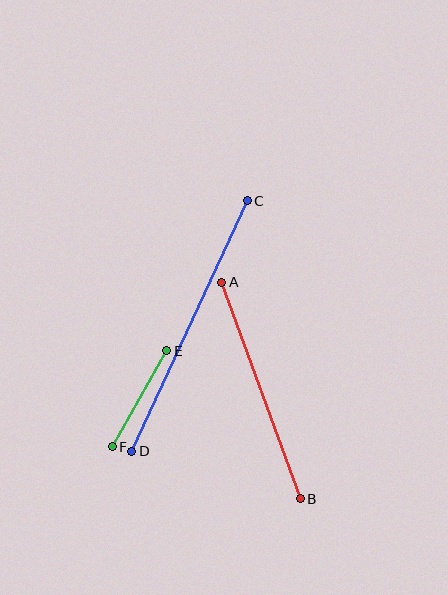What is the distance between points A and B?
The distance is approximately 230 pixels.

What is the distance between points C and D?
The distance is approximately 276 pixels.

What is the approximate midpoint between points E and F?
The midpoint is at approximately (139, 399) pixels.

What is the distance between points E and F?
The distance is approximately 110 pixels.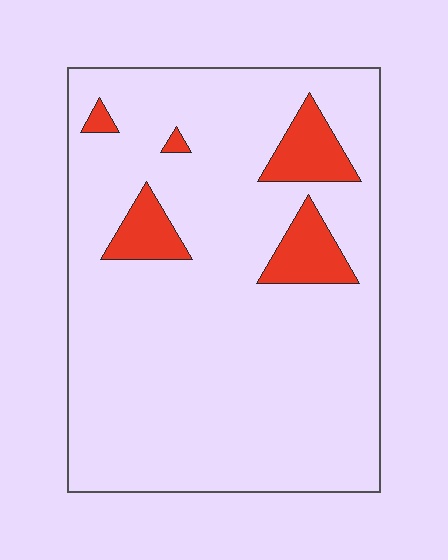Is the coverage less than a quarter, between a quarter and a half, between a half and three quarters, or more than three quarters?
Less than a quarter.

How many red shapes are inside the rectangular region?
5.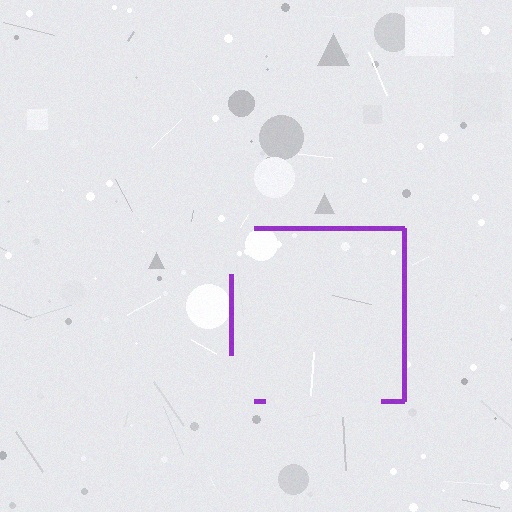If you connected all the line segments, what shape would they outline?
They would outline a square.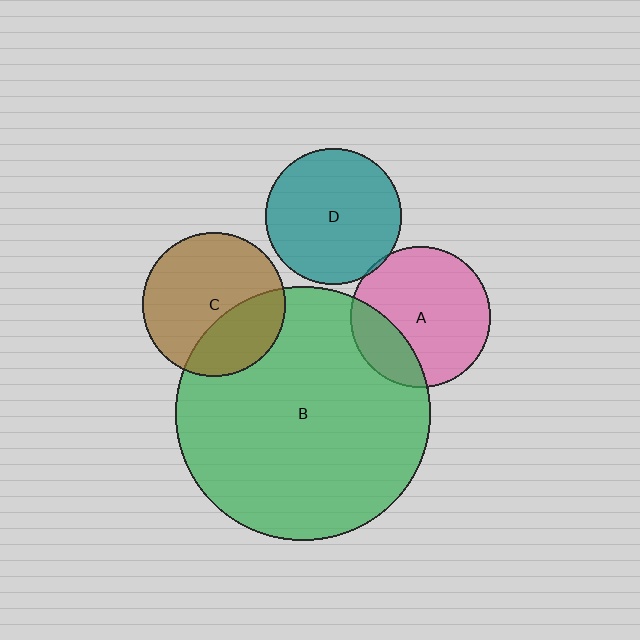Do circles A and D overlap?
Yes.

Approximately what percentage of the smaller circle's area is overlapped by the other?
Approximately 5%.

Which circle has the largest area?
Circle B (green).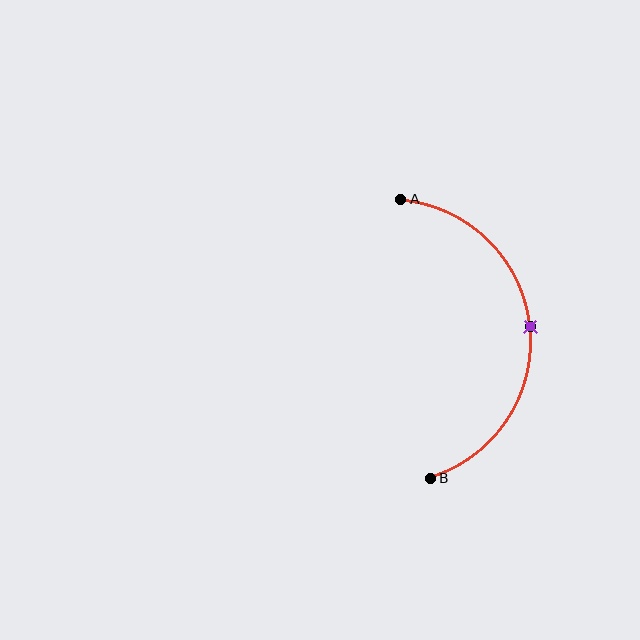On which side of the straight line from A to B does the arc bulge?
The arc bulges to the right of the straight line connecting A and B.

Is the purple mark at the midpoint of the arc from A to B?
Yes. The purple mark lies on the arc at equal arc-length from both A and B — it is the arc midpoint.